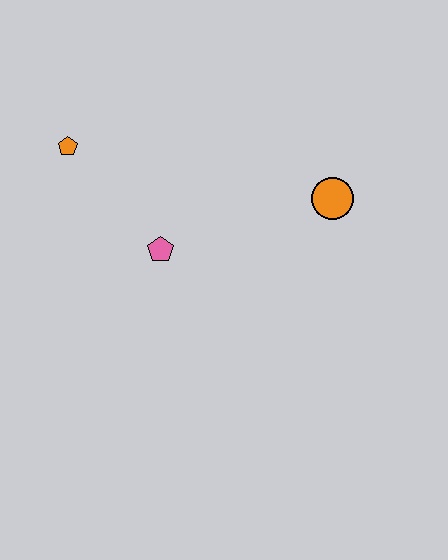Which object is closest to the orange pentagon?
The pink pentagon is closest to the orange pentagon.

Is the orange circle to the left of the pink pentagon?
No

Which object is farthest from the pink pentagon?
The orange circle is farthest from the pink pentagon.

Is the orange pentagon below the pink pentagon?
No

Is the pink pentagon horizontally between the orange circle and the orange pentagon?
Yes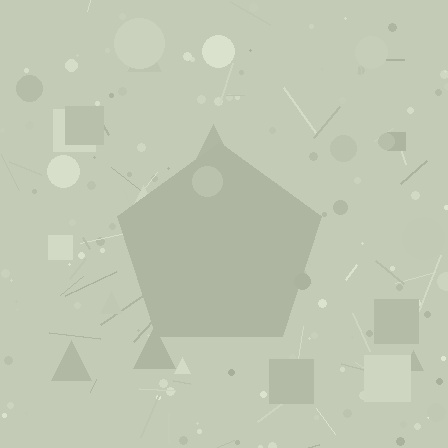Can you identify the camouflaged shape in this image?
The camouflaged shape is a pentagon.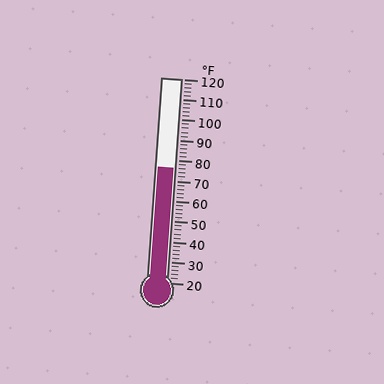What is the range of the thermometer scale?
The thermometer scale ranges from 20°F to 120°F.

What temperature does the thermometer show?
The thermometer shows approximately 76°F.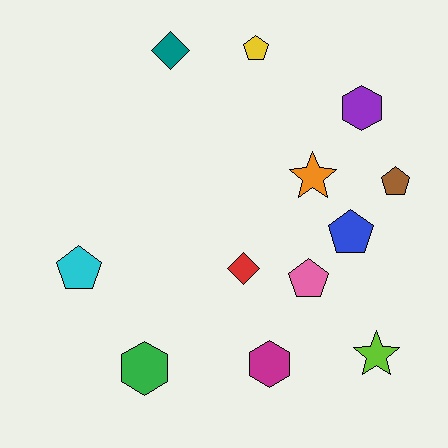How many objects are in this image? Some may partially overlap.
There are 12 objects.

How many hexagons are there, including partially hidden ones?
There are 3 hexagons.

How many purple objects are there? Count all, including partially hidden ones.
There is 1 purple object.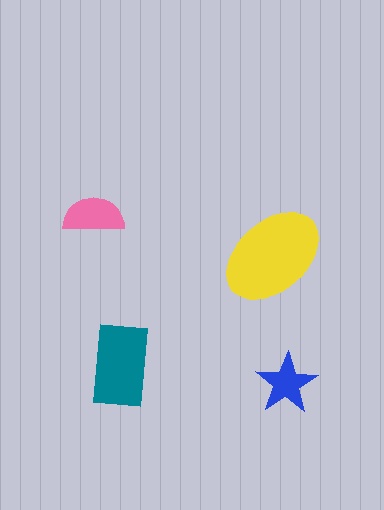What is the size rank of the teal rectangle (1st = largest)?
2nd.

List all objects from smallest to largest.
The blue star, the pink semicircle, the teal rectangle, the yellow ellipse.